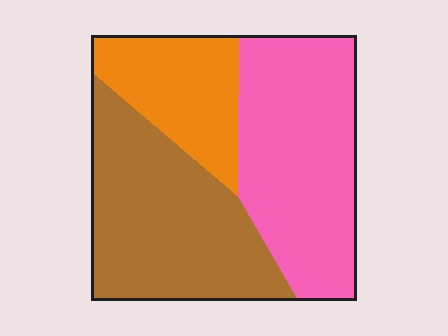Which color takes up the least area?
Orange, at roughly 20%.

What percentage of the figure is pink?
Pink covers roughly 40% of the figure.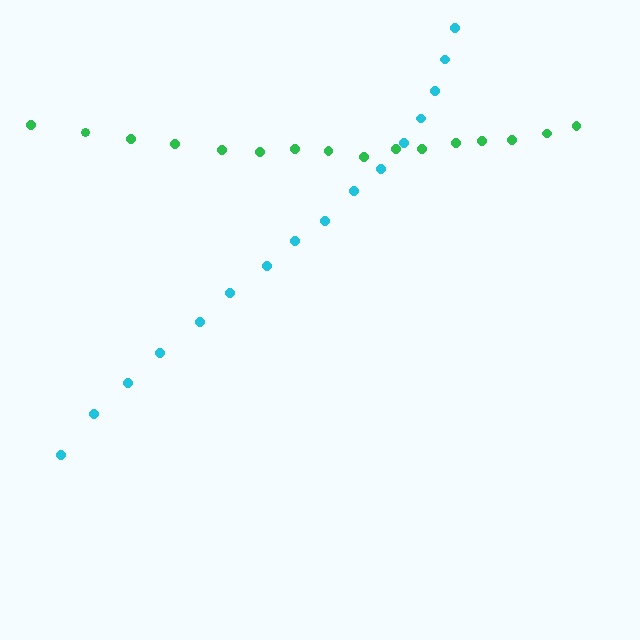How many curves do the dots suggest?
There are 2 distinct paths.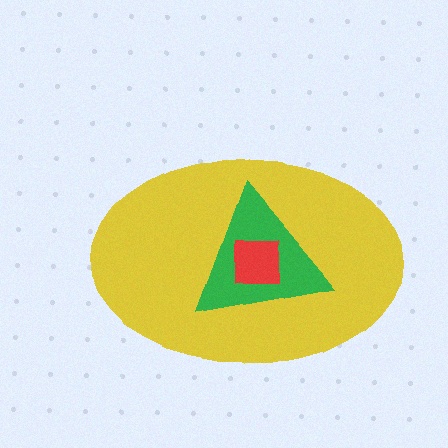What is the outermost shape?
The yellow ellipse.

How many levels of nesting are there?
3.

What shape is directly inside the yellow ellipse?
The green triangle.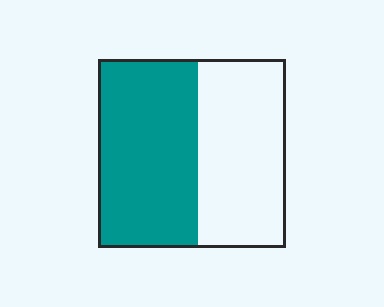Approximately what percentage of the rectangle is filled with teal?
Approximately 55%.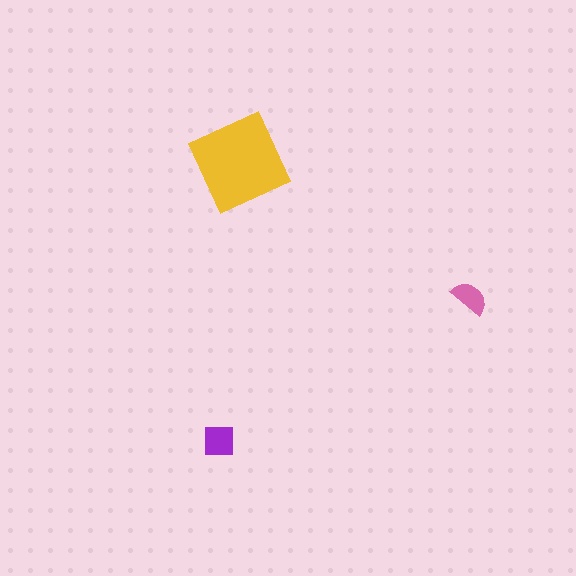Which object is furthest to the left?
The purple square is leftmost.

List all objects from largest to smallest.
The yellow diamond, the purple square, the pink semicircle.